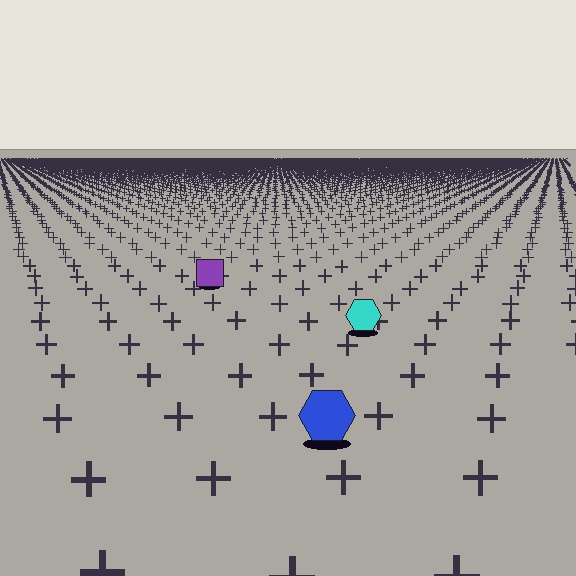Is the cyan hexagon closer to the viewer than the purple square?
Yes. The cyan hexagon is closer — you can tell from the texture gradient: the ground texture is coarser near it.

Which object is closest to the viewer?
The blue hexagon is closest. The texture marks near it are larger and more spread out.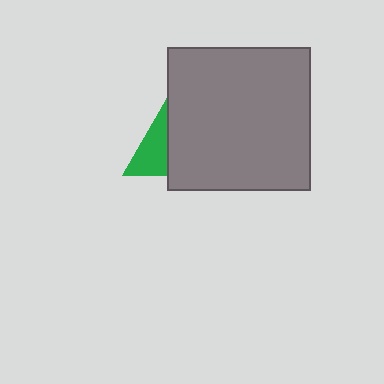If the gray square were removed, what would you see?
You would see the complete green triangle.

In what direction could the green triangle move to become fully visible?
The green triangle could move left. That would shift it out from behind the gray square entirely.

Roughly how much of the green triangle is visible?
A small part of it is visible (roughly 38%).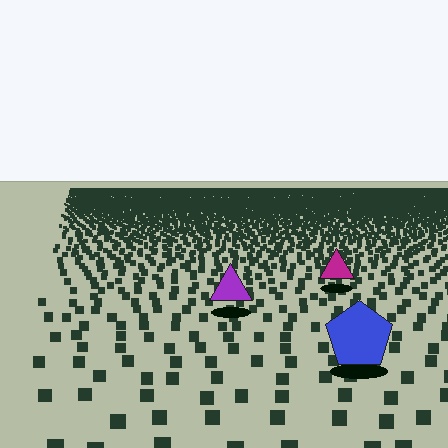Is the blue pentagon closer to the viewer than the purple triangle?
Yes. The blue pentagon is closer — you can tell from the texture gradient: the ground texture is coarser near it.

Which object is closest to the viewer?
The blue pentagon is closest. The texture marks near it are larger and more spread out.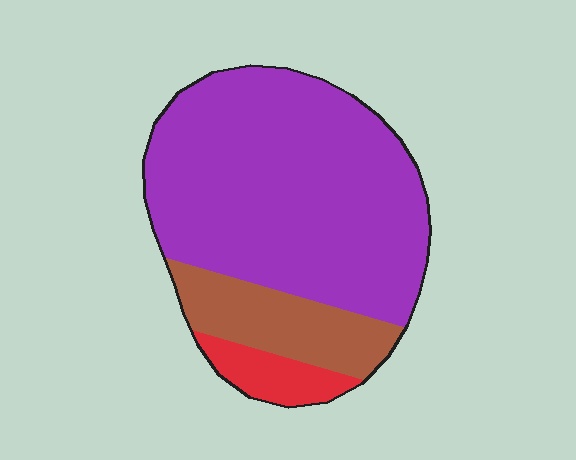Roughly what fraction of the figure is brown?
Brown covers 18% of the figure.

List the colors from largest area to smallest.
From largest to smallest: purple, brown, red.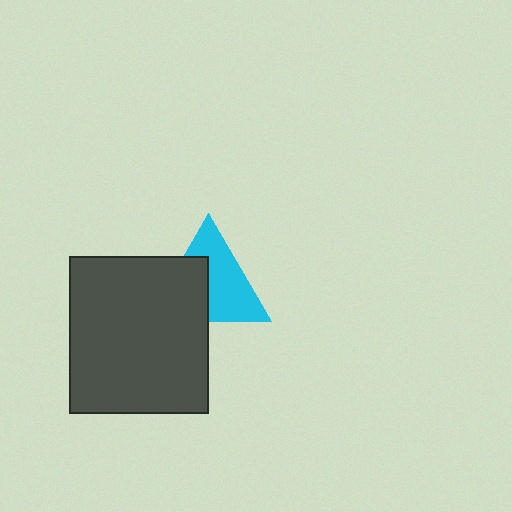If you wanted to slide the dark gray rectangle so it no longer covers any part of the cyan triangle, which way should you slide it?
Slide it toward the lower-left — that is the most direct way to separate the two shapes.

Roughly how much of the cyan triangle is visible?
About half of it is visible (roughly 57%).